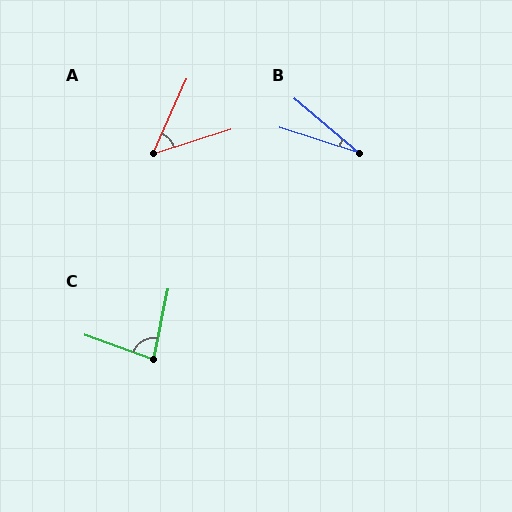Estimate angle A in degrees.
Approximately 48 degrees.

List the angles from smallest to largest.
B (22°), A (48°), C (82°).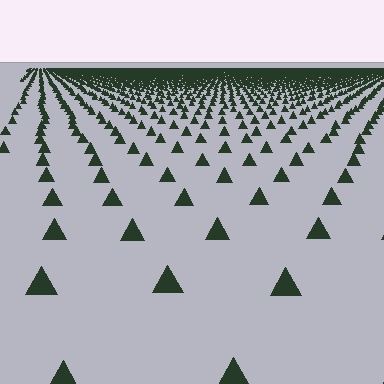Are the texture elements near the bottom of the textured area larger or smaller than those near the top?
Larger. Near the bottom, elements are closer to the viewer and appear at a bigger on-screen size.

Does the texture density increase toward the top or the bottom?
Density increases toward the top.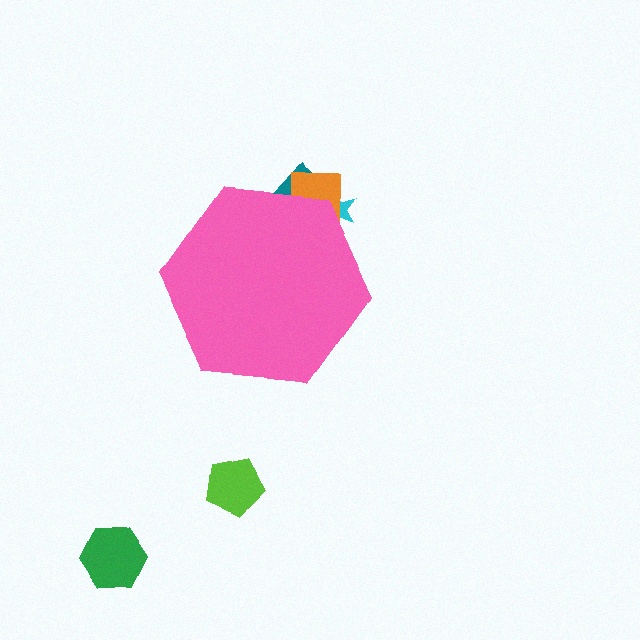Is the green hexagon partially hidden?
No, the green hexagon is fully visible.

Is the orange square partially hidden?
Yes, the orange square is partially hidden behind the pink hexagon.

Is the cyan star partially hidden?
Yes, the cyan star is partially hidden behind the pink hexagon.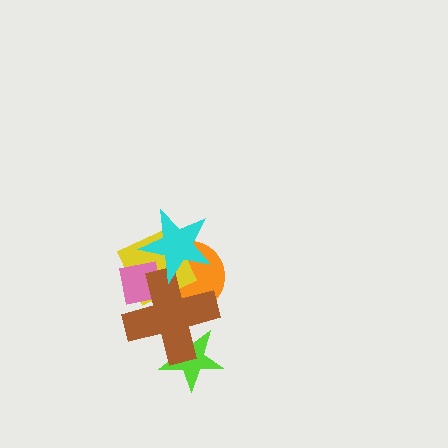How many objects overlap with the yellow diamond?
4 objects overlap with the yellow diamond.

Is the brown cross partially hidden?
Yes, it is partially covered by another shape.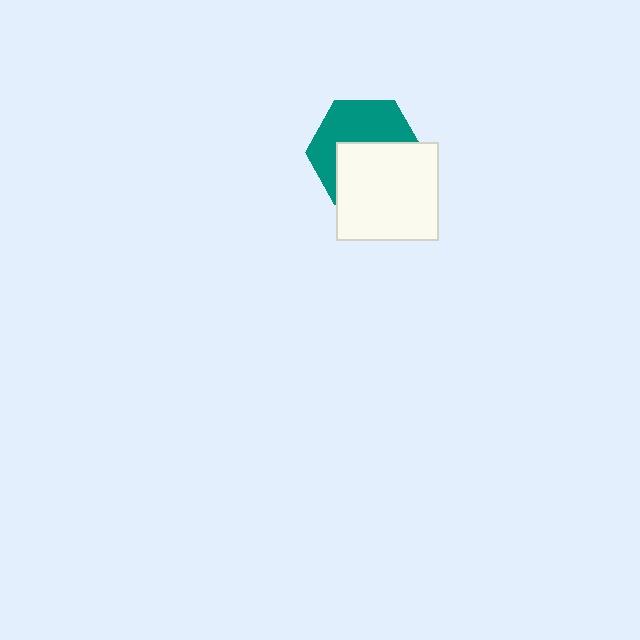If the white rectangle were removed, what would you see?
You would see the complete teal hexagon.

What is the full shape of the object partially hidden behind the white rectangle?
The partially hidden object is a teal hexagon.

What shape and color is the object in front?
The object in front is a white rectangle.